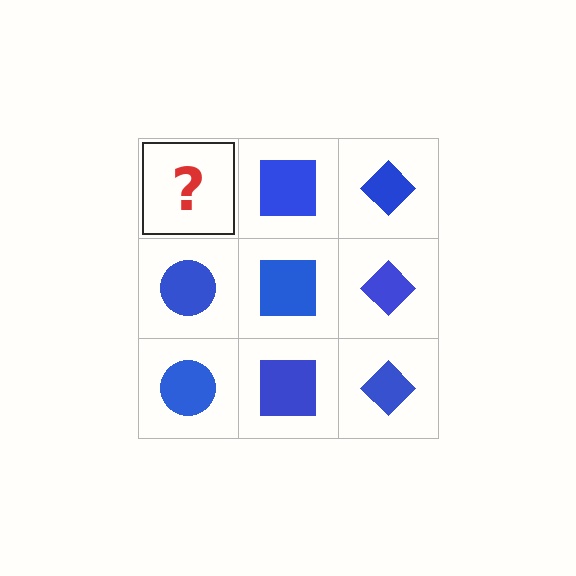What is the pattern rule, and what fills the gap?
The rule is that each column has a consistent shape. The gap should be filled with a blue circle.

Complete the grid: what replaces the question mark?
The question mark should be replaced with a blue circle.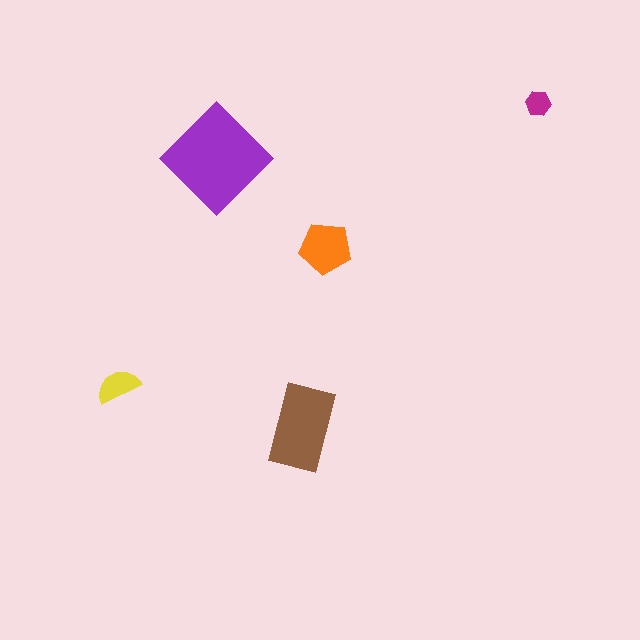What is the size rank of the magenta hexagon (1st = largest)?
5th.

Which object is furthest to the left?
The yellow semicircle is leftmost.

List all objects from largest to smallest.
The purple diamond, the brown rectangle, the orange pentagon, the yellow semicircle, the magenta hexagon.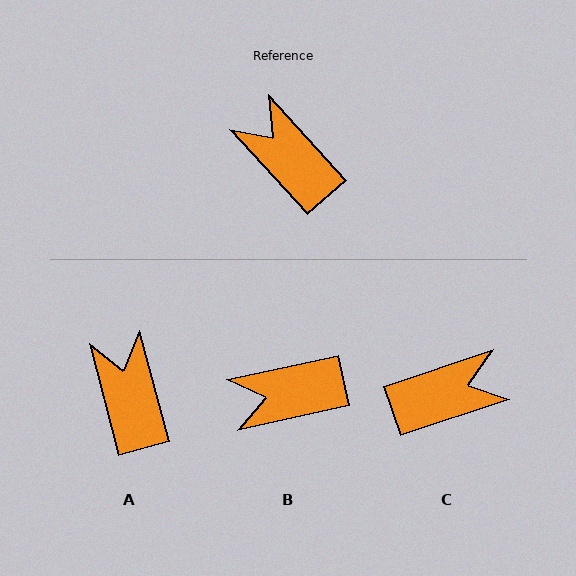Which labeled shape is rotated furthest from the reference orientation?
C, about 114 degrees away.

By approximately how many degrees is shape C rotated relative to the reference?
Approximately 114 degrees clockwise.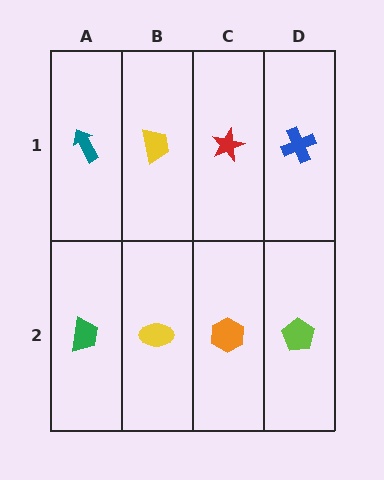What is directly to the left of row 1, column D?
A red star.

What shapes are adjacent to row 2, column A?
A teal arrow (row 1, column A), a yellow ellipse (row 2, column B).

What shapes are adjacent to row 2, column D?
A blue cross (row 1, column D), an orange hexagon (row 2, column C).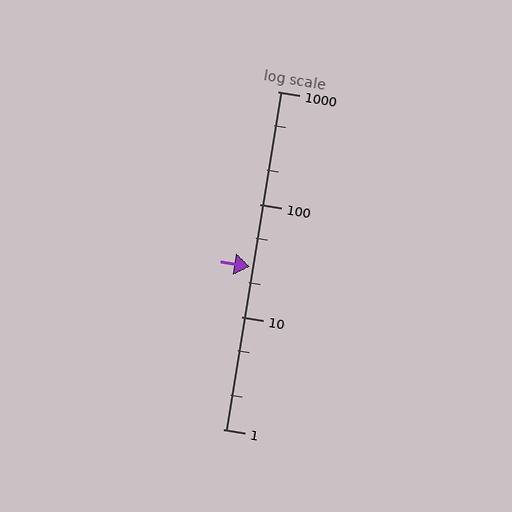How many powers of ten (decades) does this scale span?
The scale spans 3 decades, from 1 to 1000.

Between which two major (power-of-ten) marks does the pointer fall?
The pointer is between 10 and 100.